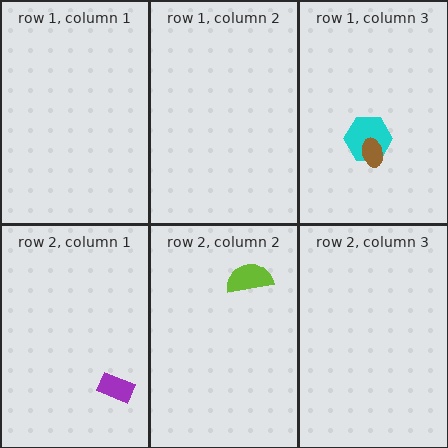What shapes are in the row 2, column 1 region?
The purple rectangle.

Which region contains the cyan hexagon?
The row 1, column 3 region.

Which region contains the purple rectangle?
The row 2, column 1 region.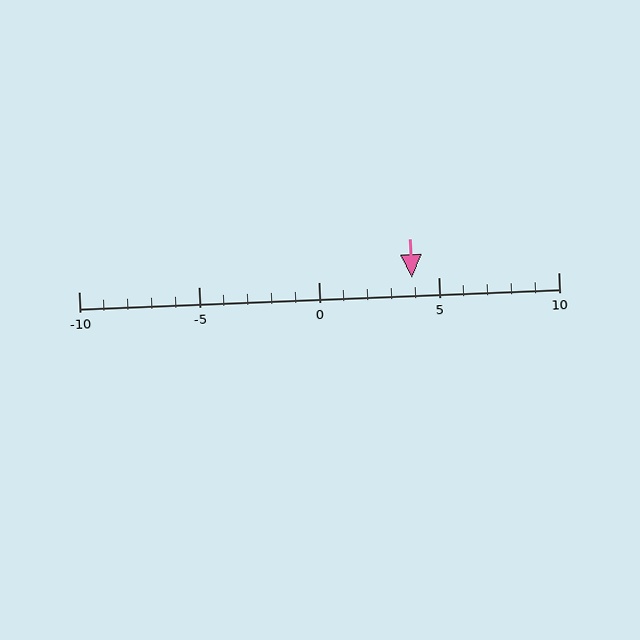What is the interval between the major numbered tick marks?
The major tick marks are spaced 5 units apart.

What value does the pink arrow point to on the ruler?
The pink arrow points to approximately 4.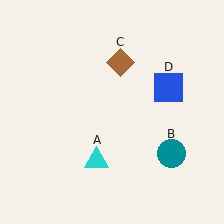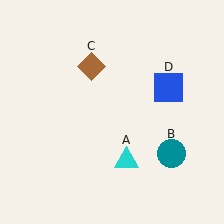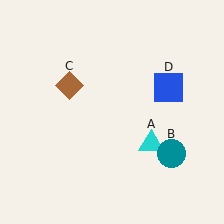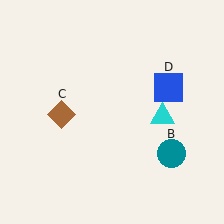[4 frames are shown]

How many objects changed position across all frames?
2 objects changed position: cyan triangle (object A), brown diamond (object C).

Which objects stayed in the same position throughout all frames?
Teal circle (object B) and blue square (object D) remained stationary.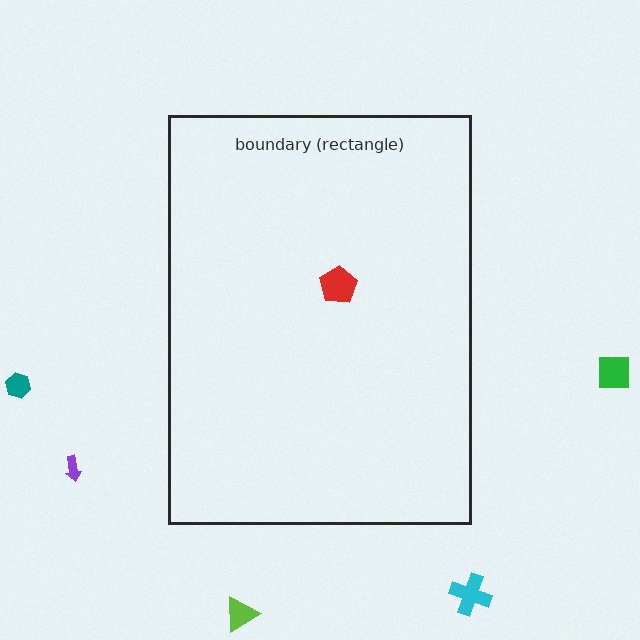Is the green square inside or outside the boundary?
Outside.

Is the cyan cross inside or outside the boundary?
Outside.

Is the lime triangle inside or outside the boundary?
Outside.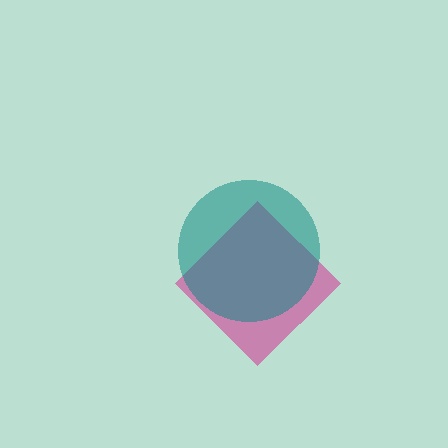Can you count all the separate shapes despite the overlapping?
Yes, there are 2 separate shapes.